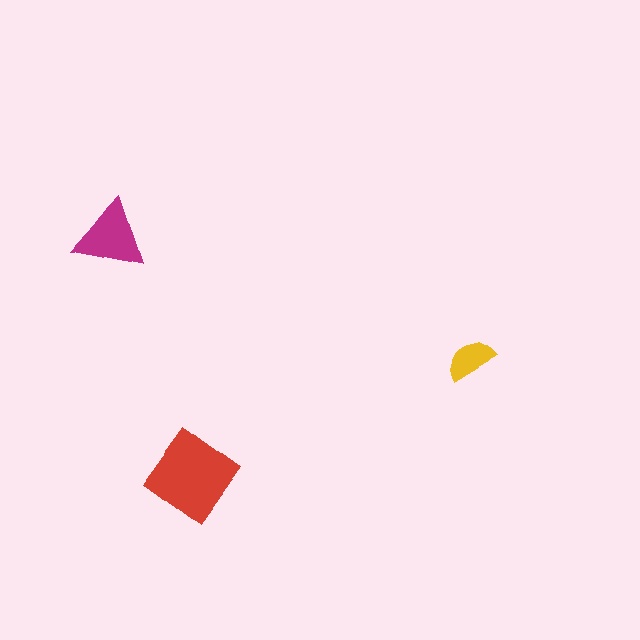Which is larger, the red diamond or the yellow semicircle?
The red diamond.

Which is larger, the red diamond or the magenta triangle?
The red diamond.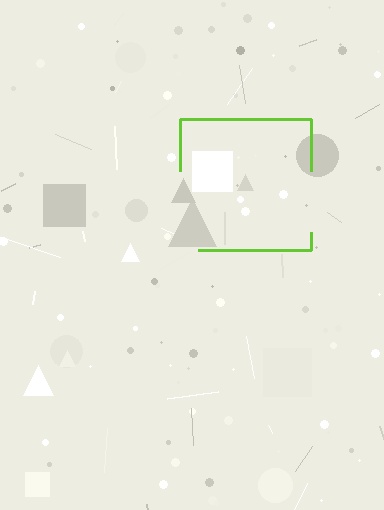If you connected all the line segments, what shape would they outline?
They would outline a square.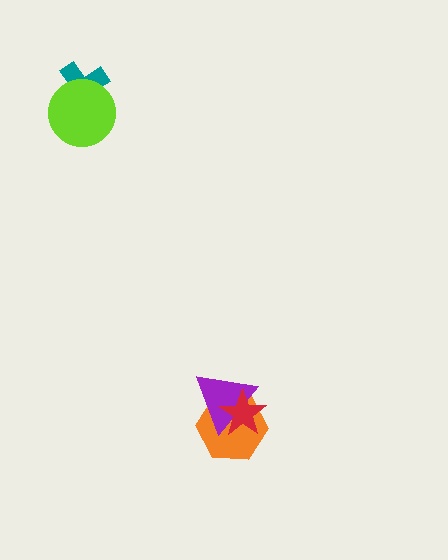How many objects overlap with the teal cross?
1 object overlaps with the teal cross.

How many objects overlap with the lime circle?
1 object overlaps with the lime circle.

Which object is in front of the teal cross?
The lime circle is in front of the teal cross.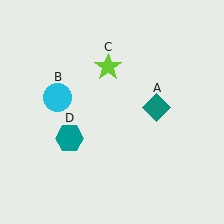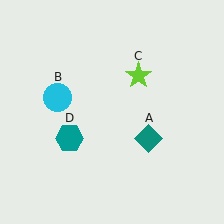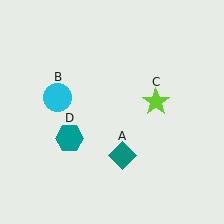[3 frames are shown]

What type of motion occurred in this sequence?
The teal diamond (object A), lime star (object C) rotated clockwise around the center of the scene.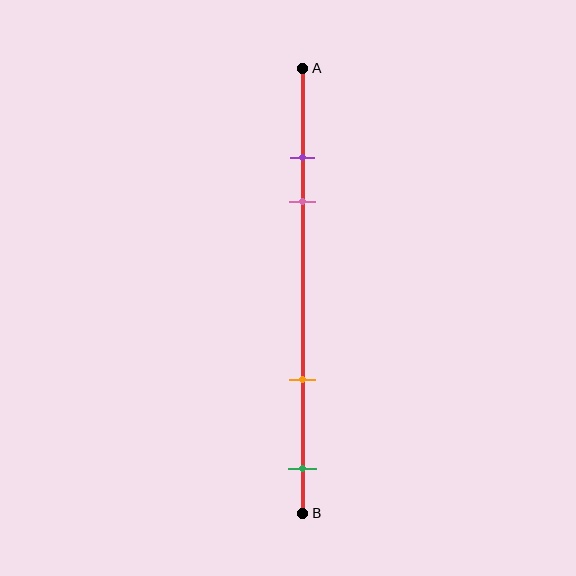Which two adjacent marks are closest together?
The purple and pink marks are the closest adjacent pair.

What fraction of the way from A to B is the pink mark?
The pink mark is approximately 30% (0.3) of the way from A to B.